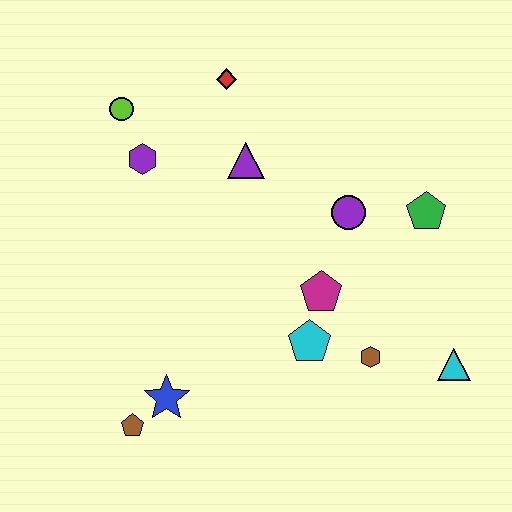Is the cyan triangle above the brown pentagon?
Yes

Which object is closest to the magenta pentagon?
The cyan pentagon is closest to the magenta pentagon.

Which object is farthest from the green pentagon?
The brown pentagon is farthest from the green pentagon.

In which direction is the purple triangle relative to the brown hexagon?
The purple triangle is above the brown hexagon.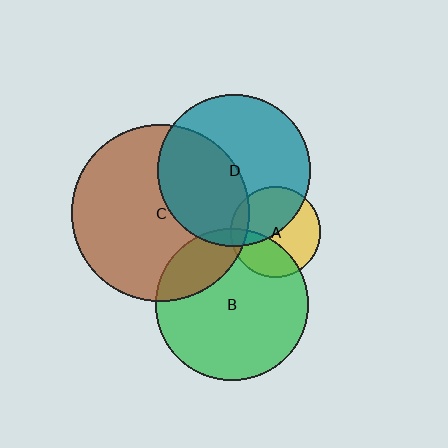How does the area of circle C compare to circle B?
Approximately 1.4 times.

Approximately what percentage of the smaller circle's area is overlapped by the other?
Approximately 10%.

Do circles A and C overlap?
Yes.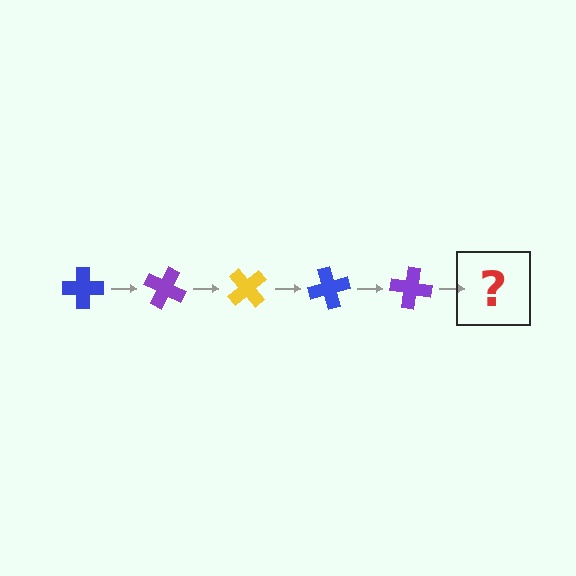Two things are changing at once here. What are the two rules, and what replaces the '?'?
The two rules are that it rotates 25 degrees each step and the color cycles through blue, purple, and yellow. The '?' should be a yellow cross, rotated 125 degrees from the start.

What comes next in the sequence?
The next element should be a yellow cross, rotated 125 degrees from the start.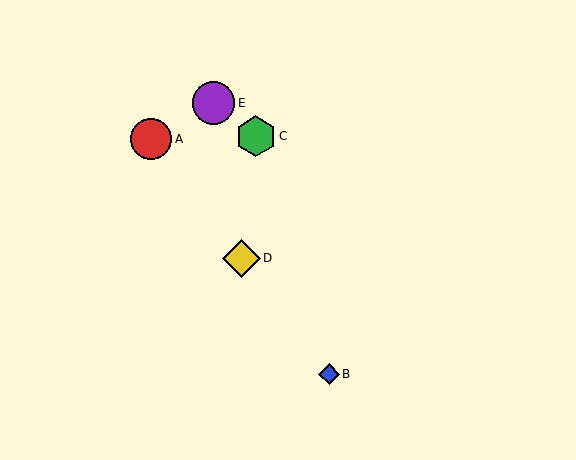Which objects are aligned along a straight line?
Objects A, B, D are aligned along a straight line.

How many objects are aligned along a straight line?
3 objects (A, B, D) are aligned along a straight line.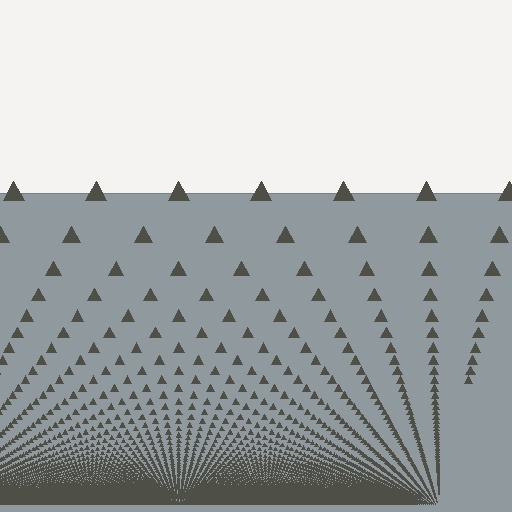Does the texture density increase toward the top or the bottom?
Density increases toward the bottom.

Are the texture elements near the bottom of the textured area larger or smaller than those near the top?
Smaller. The gradient is inverted — elements near the bottom are smaller and denser.